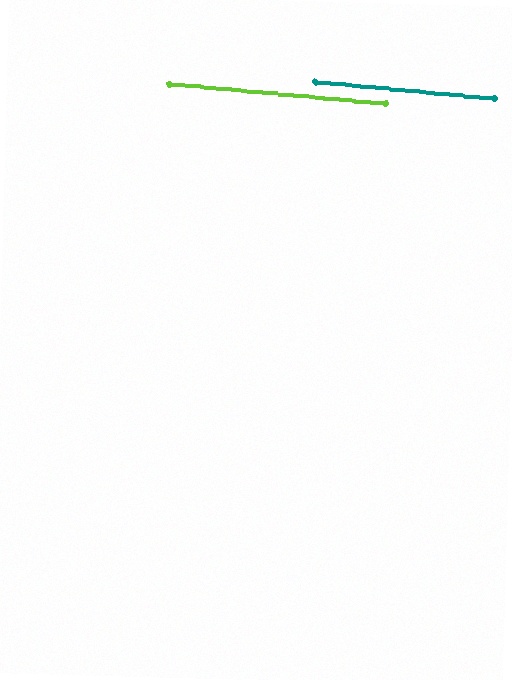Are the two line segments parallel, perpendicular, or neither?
Parallel — their directions differ by only 0.2°.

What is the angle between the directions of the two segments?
Approximately 0 degrees.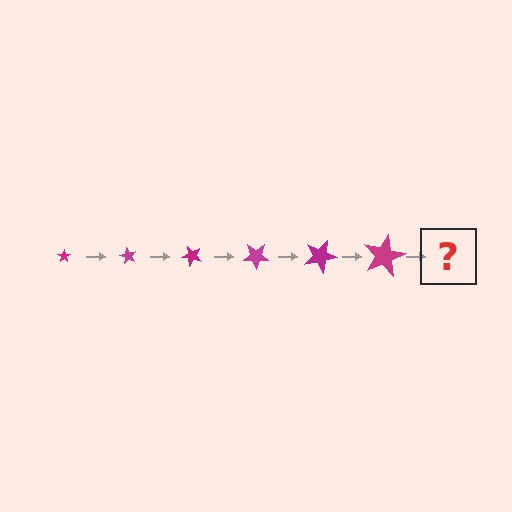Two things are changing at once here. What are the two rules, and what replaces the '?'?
The two rules are that the star grows larger each step and it rotates 60 degrees each step. The '?' should be a star, larger than the previous one and rotated 360 degrees from the start.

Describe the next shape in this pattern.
It should be a star, larger than the previous one and rotated 360 degrees from the start.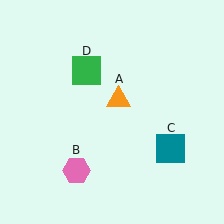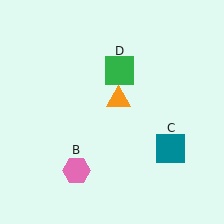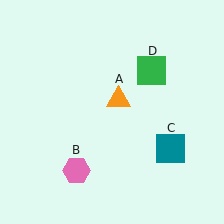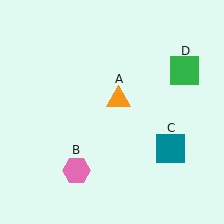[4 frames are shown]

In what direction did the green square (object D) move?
The green square (object D) moved right.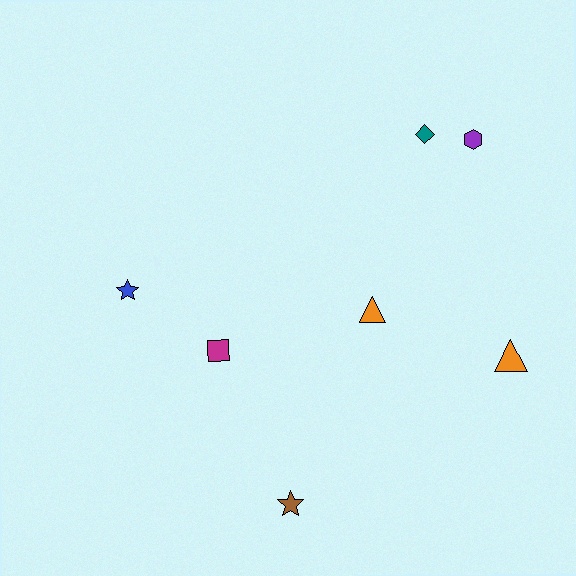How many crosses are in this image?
There are no crosses.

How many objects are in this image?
There are 7 objects.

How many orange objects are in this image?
There are 2 orange objects.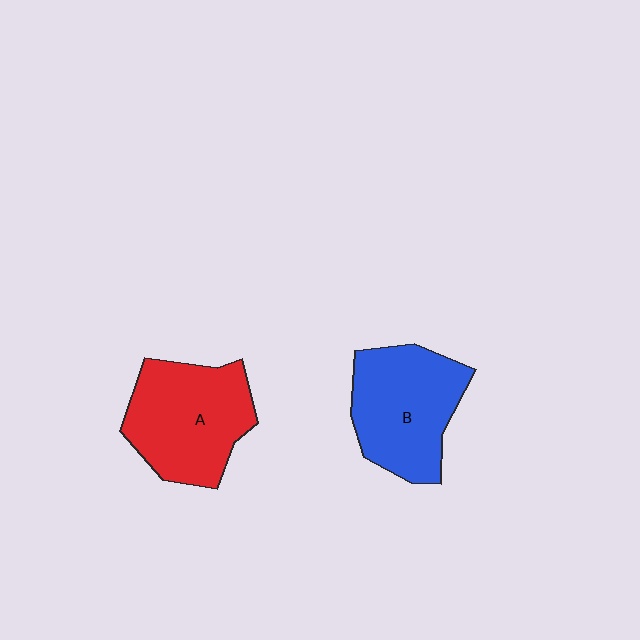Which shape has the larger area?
Shape A (red).